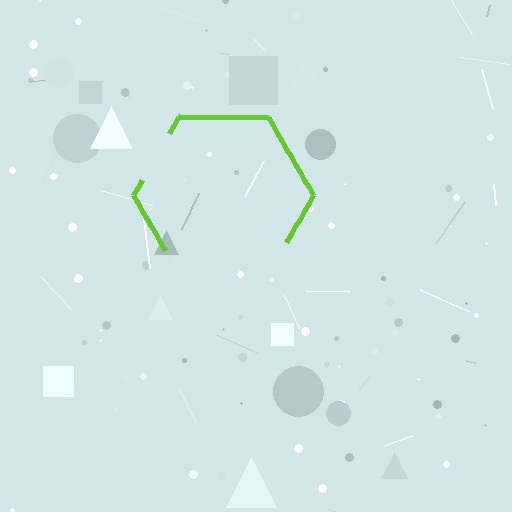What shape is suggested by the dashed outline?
The dashed outline suggests a hexagon.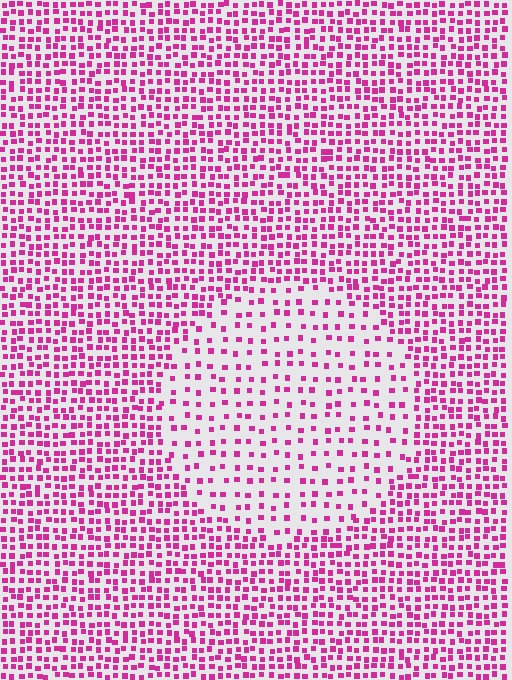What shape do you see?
I see a circle.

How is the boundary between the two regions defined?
The boundary is defined by a change in element density (approximately 2.2x ratio). All elements are the same color, size, and shape.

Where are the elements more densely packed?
The elements are more densely packed outside the circle boundary.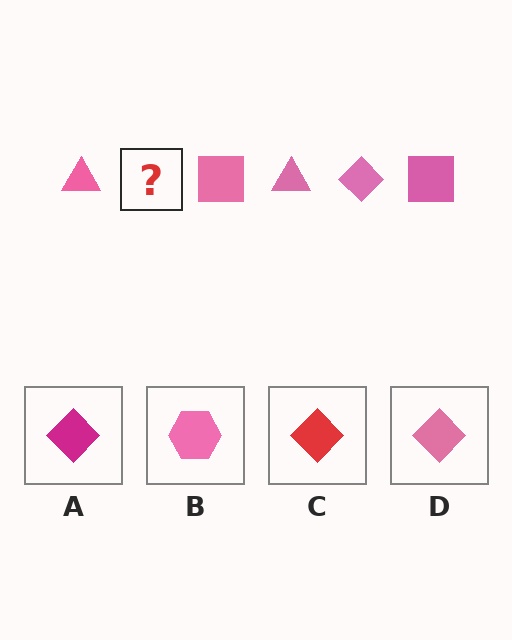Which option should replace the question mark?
Option D.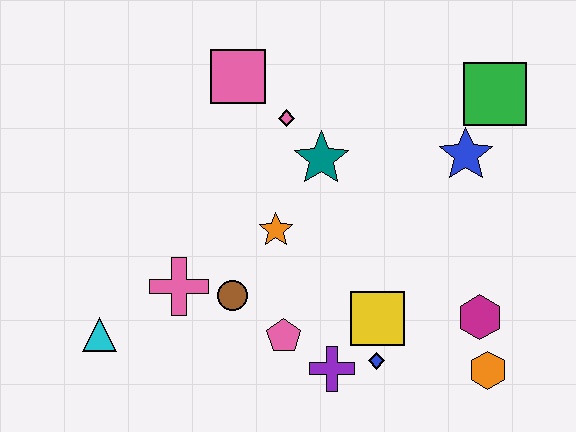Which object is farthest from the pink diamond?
The orange hexagon is farthest from the pink diamond.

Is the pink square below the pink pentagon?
No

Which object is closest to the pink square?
The pink diamond is closest to the pink square.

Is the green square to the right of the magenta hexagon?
Yes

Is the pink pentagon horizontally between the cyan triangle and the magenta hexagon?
Yes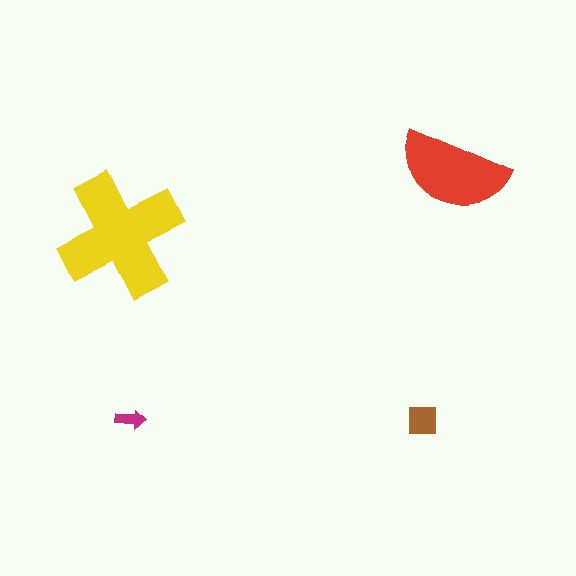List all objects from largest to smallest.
The yellow cross, the red semicircle, the brown square, the magenta arrow.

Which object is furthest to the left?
The yellow cross is leftmost.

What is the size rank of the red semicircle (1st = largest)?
2nd.